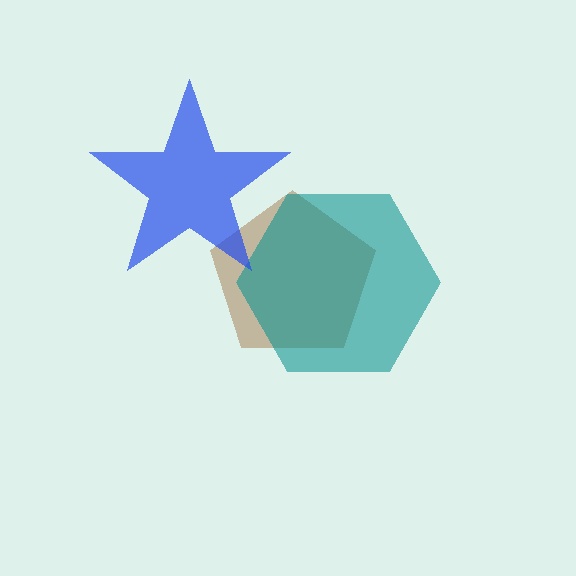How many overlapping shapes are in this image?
There are 3 overlapping shapes in the image.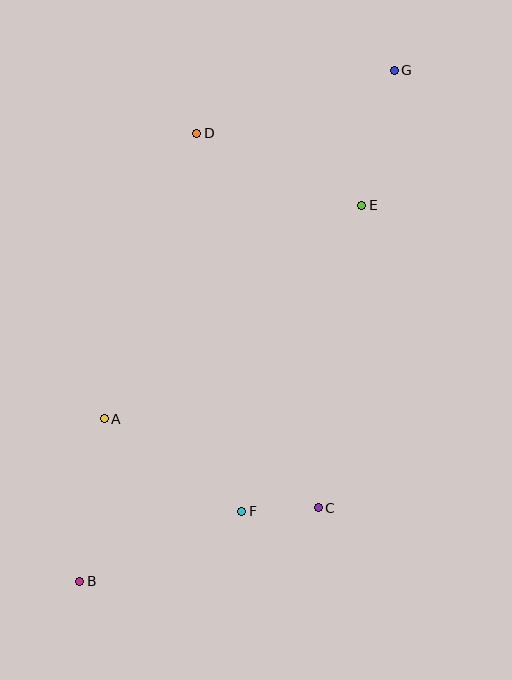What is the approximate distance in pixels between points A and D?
The distance between A and D is approximately 300 pixels.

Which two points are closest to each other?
Points C and F are closest to each other.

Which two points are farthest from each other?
Points B and G are farthest from each other.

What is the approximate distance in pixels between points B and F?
The distance between B and F is approximately 177 pixels.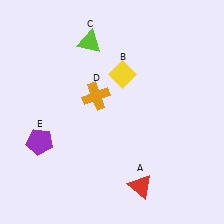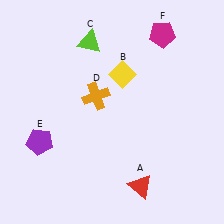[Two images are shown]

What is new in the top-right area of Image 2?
A magenta pentagon (F) was added in the top-right area of Image 2.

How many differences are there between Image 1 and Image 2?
There is 1 difference between the two images.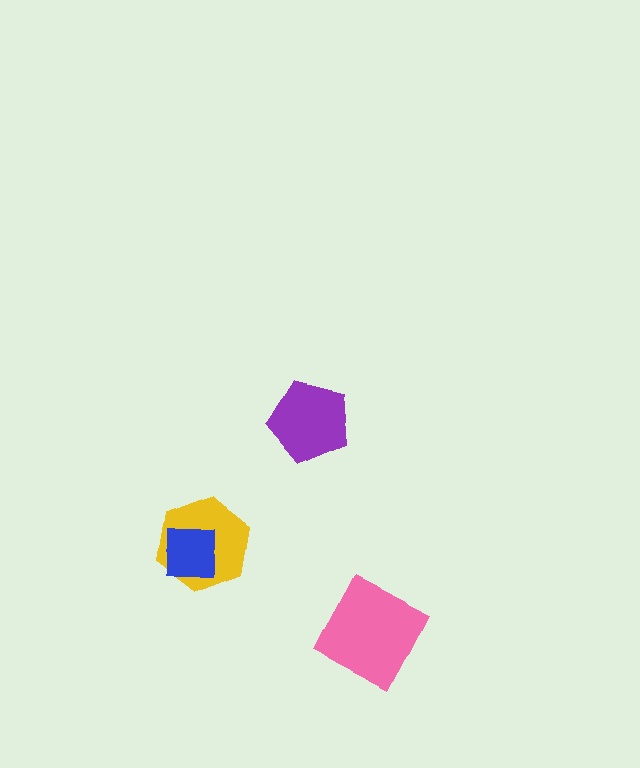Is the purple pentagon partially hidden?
No, no other shape covers it.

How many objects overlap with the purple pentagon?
0 objects overlap with the purple pentagon.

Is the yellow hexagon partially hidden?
Yes, it is partially covered by another shape.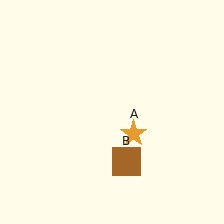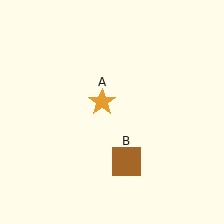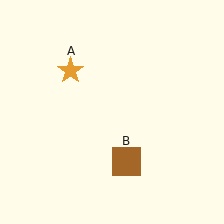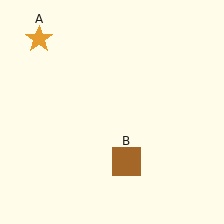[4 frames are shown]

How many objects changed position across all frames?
1 object changed position: orange star (object A).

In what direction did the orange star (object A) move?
The orange star (object A) moved up and to the left.